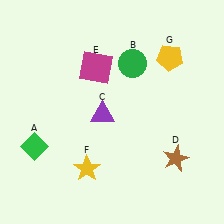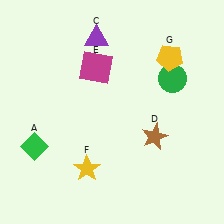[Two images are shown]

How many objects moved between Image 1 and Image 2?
3 objects moved between the two images.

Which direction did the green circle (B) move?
The green circle (B) moved right.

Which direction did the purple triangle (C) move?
The purple triangle (C) moved up.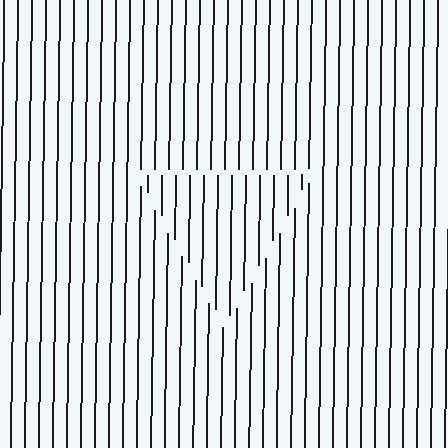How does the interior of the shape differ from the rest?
The interior of the shape contains the same grating, shifted by half a period — the contour is defined by the phase discontinuity where line-ends from the inner and outer gratings abut.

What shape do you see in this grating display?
An illusory triangle. The interior of the shape contains the same grating, shifted by half a period — the contour is defined by the phase discontinuity where line-ends from the inner and outer gratings abut.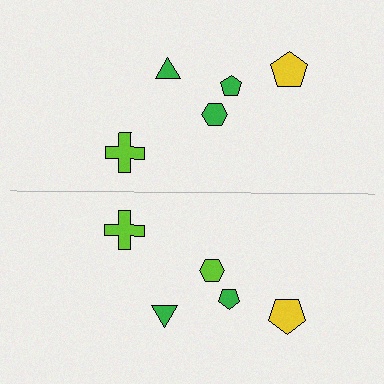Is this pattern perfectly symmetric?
No, the pattern is not perfectly symmetric. The lime hexagon on the bottom side breaks the symmetry — its mirror counterpart is green.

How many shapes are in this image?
There are 10 shapes in this image.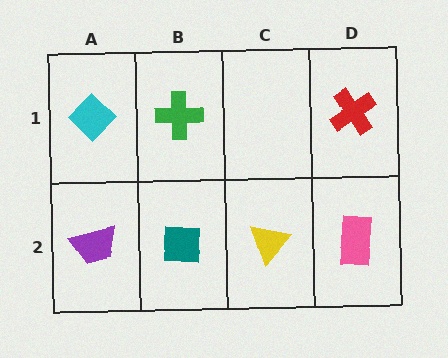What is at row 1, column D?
A red cross.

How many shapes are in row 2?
4 shapes.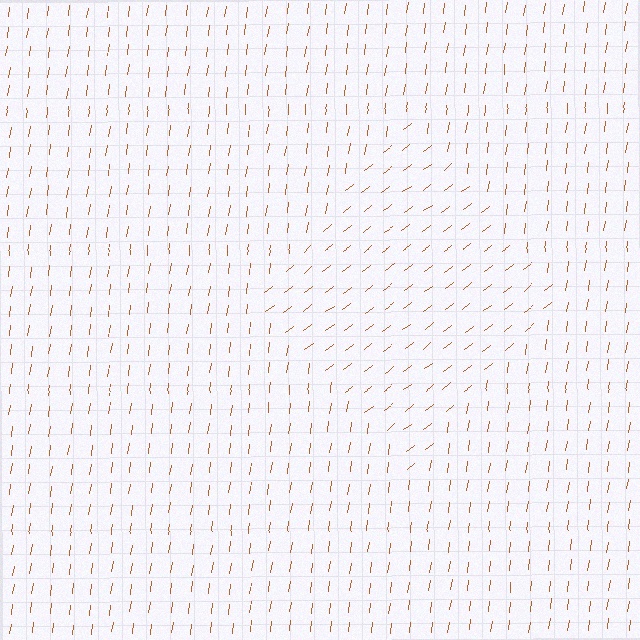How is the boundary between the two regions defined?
The boundary is defined purely by a change in line orientation (approximately 45 degrees difference). All lines are the same color and thickness.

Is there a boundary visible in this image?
Yes, there is a texture boundary formed by a change in line orientation.